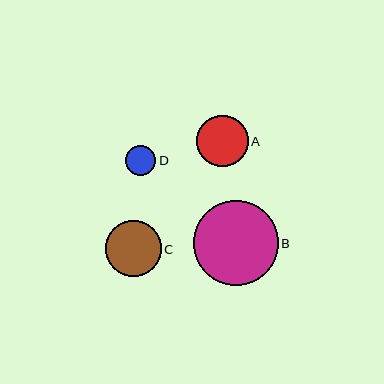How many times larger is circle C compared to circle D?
Circle C is approximately 1.8 times the size of circle D.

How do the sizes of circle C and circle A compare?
Circle C and circle A are approximately the same size.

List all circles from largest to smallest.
From largest to smallest: B, C, A, D.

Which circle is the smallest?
Circle D is the smallest with a size of approximately 31 pixels.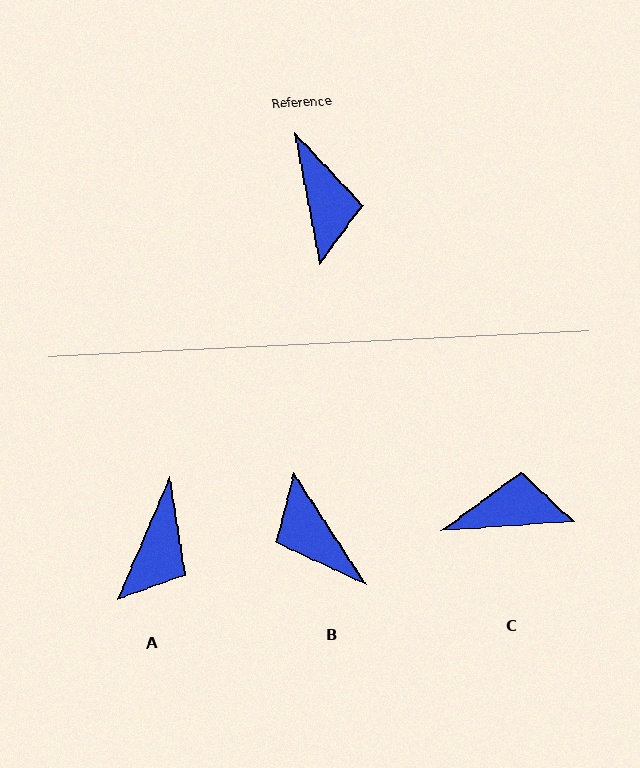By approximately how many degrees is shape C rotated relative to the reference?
Approximately 83 degrees counter-clockwise.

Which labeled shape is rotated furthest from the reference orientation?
B, about 158 degrees away.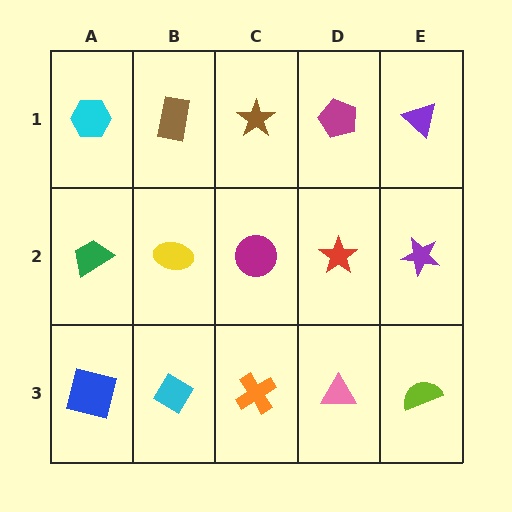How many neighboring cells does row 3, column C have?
3.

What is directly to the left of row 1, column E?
A magenta pentagon.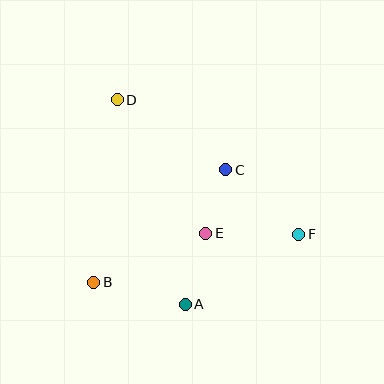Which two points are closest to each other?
Points C and E are closest to each other.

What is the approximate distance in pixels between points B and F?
The distance between B and F is approximately 211 pixels.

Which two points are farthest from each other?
Points D and F are farthest from each other.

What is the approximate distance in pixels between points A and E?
The distance between A and E is approximately 74 pixels.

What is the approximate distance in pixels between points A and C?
The distance between A and C is approximately 140 pixels.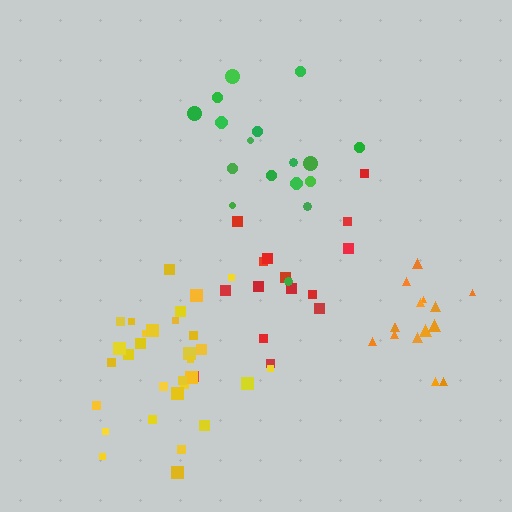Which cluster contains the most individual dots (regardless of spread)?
Yellow (31).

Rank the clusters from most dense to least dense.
yellow, orange, red, green.